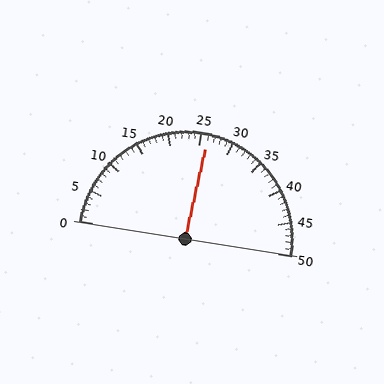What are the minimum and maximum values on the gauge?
The gauge ranges from 0 to 50.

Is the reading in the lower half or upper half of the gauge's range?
The reading is in the upper half of the range (0 to 50).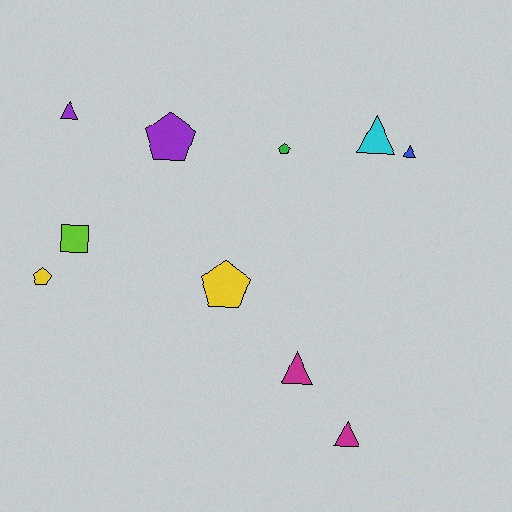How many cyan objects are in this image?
There is 1 cyan object.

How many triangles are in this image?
There are 5 triangles.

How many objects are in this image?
There are 10 objects.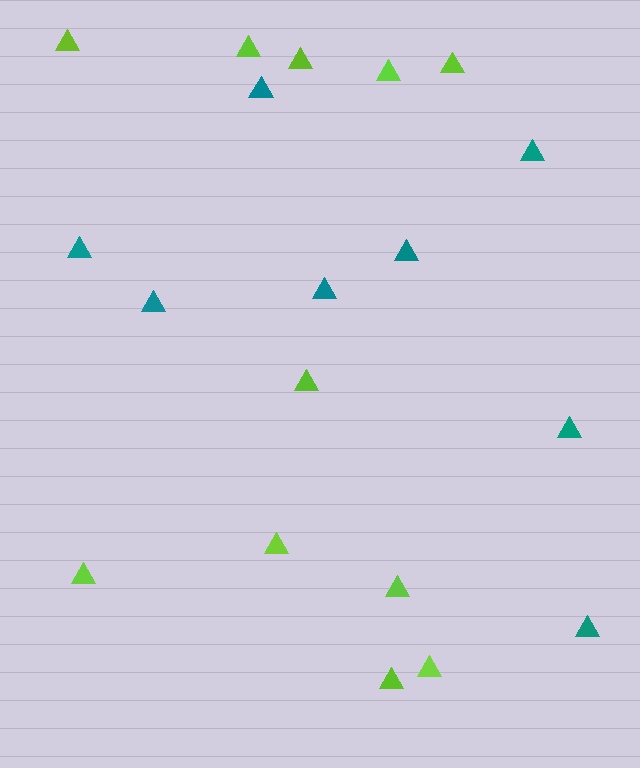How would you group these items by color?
There are 2 groups: one group of lime triangles (11) and one group of teal triangles (8).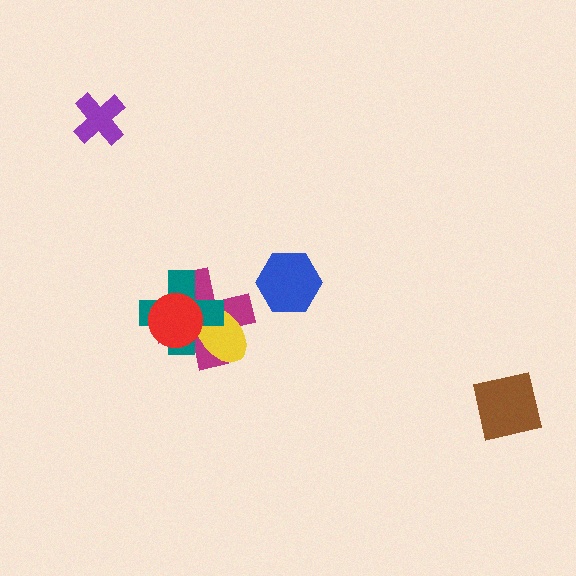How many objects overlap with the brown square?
0 objects overlap with the brown square.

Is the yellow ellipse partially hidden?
Yes, it is partially covered by another shape.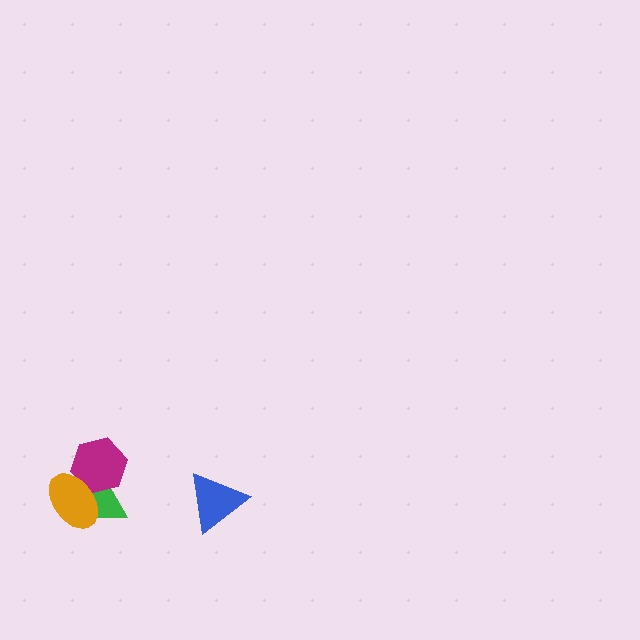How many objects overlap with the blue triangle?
0 objects overlap with the blue triangle.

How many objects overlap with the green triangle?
2 objects overlap with the green triangle.